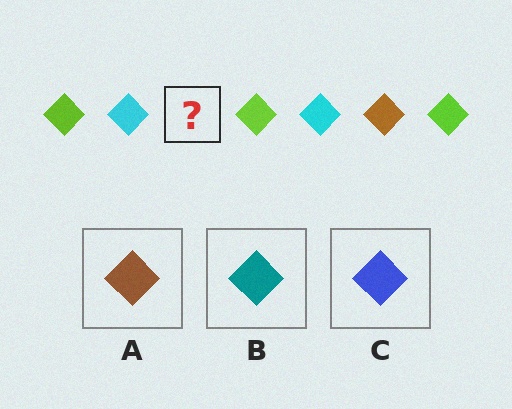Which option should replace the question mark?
Option A.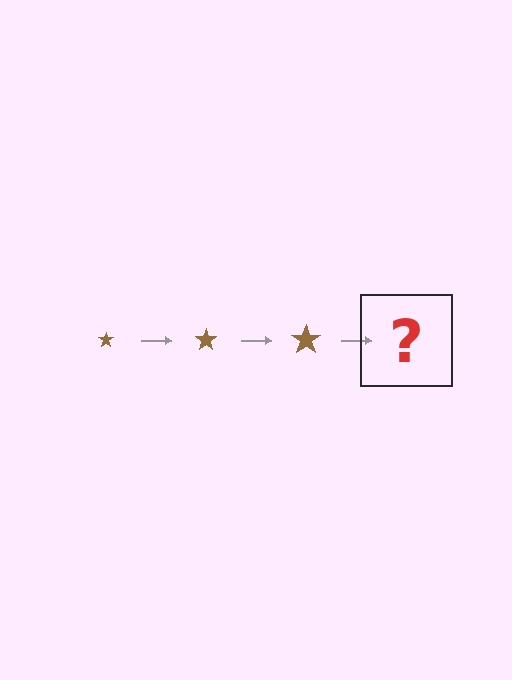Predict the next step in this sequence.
The next step is a brown star, larger than the previous one.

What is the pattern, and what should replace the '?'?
The pattern is that the star gets progressively larger each step. The '?' should be a brown star, larger than the previous one.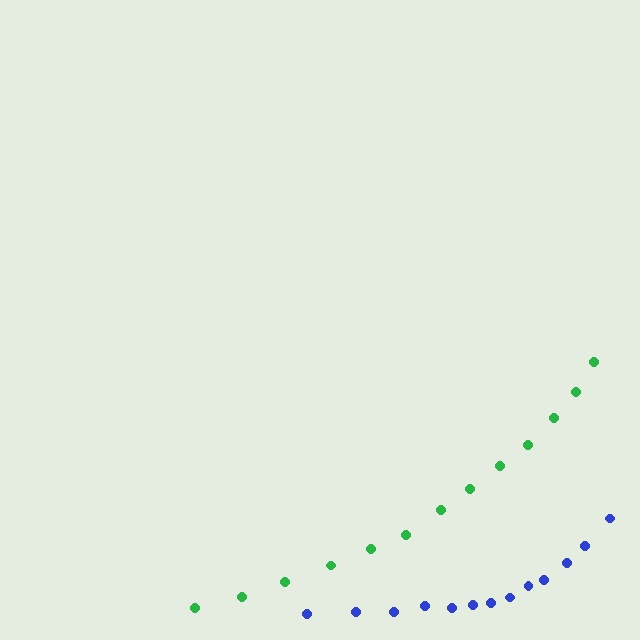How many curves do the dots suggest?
There are 2 distinct paths.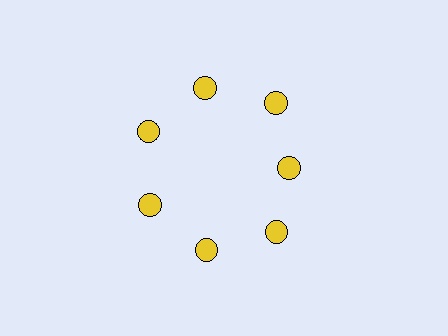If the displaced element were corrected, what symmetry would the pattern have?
It would have 7-fold rotational symmetry — the pattern would map onto itself every 51 degrees.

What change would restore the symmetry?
The symmetry would be restored by moving it outward, back onto the ring so that all 7 circles sit at equal angles and equal distance from the center.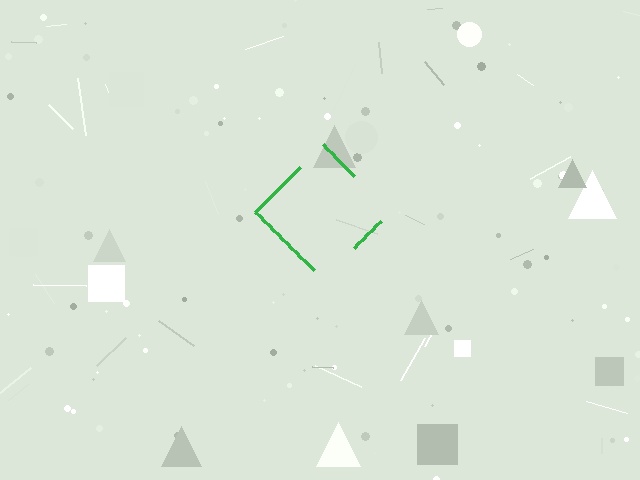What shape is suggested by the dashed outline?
The dashed outline suggests a diamond.